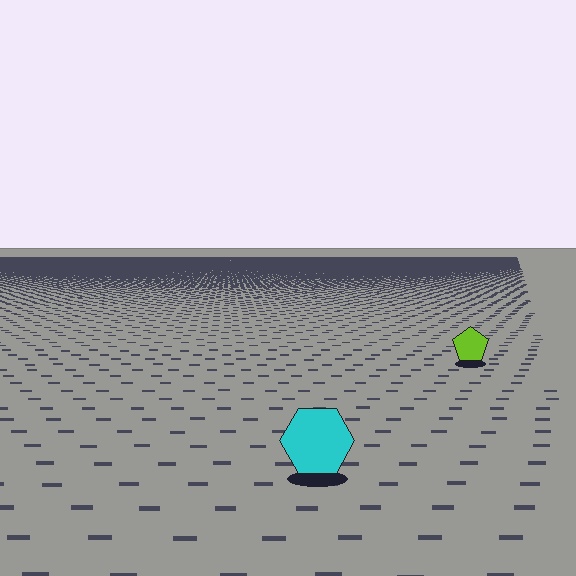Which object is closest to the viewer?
The cyan hexagon is closest. The texture marks near it are larger and more spread out.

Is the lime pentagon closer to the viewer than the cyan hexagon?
No. The cyan hexagon is closer — you can tell from the texture gradient: the ground texture is coarser near it.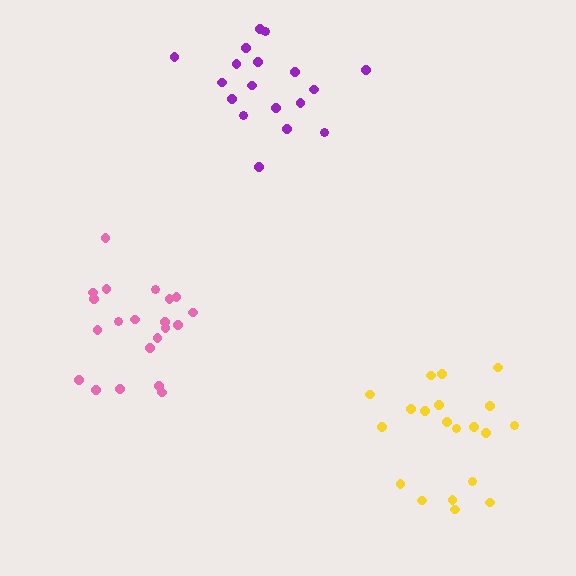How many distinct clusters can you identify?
There are 3 distinct clusters.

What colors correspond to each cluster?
The clusters are colored: pink, purple, yellow.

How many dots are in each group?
Group 1: 21 dots, Group 2: 18 dots, Group 3: 20 dots (59 total).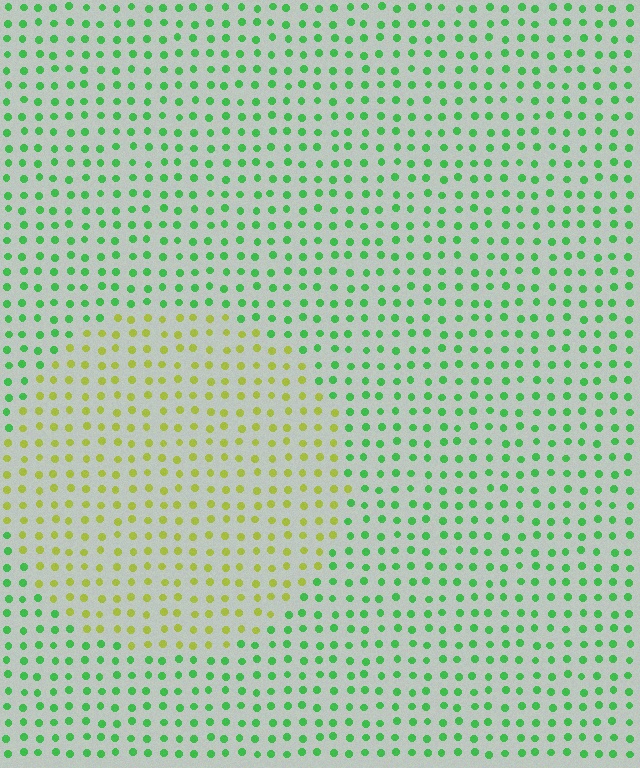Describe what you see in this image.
The image is filled with small green elements in a uniform arrangement. A circle-shaped region is visible where the elements are tinted to a slightly different hue, forming a subtle color boundary.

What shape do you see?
I see a circle.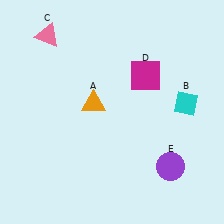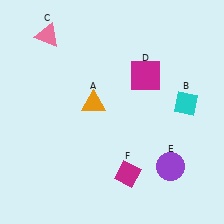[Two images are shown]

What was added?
A magenta diamond (F) was added in Image 2.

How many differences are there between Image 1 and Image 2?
There is 1 difference between the two images.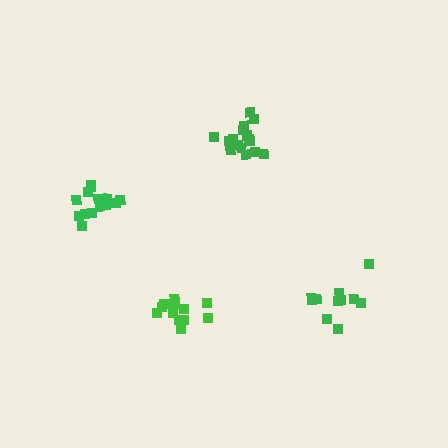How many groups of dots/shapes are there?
There are 4 groups.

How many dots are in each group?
Group 1: 17 dots, Group 2: 12 dots, Group 3: 17 dots, Group 4: 11 dots (57 total).